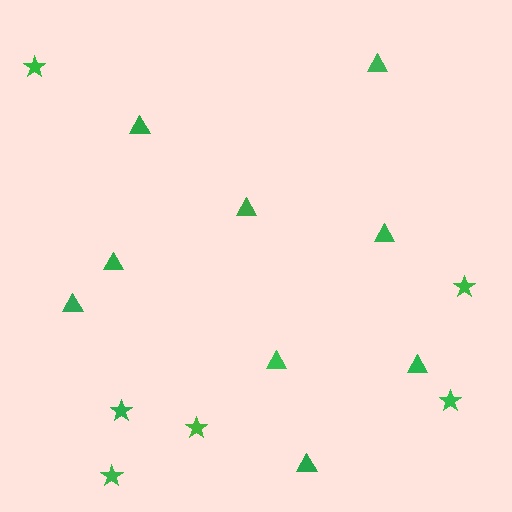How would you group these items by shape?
There are 2 groups: one group of stars (6) and one group of triangles (9).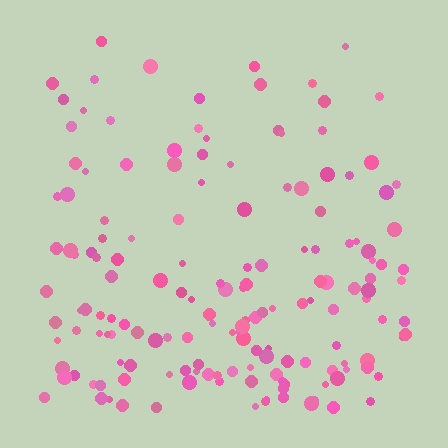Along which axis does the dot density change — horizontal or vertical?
Vertical.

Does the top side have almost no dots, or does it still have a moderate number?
Still a moderate number, just noticeably fewer than the bottom.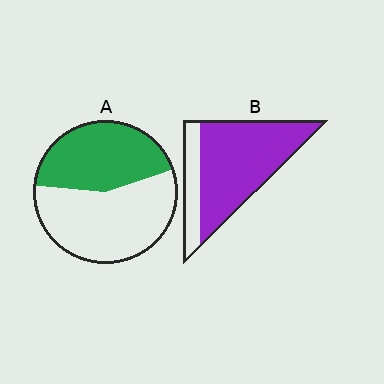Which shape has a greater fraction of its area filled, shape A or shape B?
Shape B.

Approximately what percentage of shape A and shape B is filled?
A is approximately 45% and B is approximately 80%.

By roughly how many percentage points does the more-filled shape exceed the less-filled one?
By roughly 35 percentage points (B over A).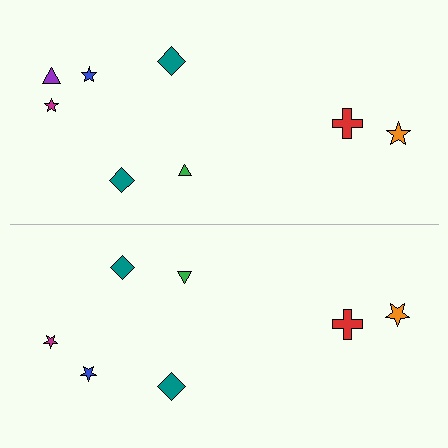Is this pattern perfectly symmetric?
No, the pattern is not perfectly symmetric. A purple triangle is missing from the bottom side.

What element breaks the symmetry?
A purple triangle is missing from the bottom side.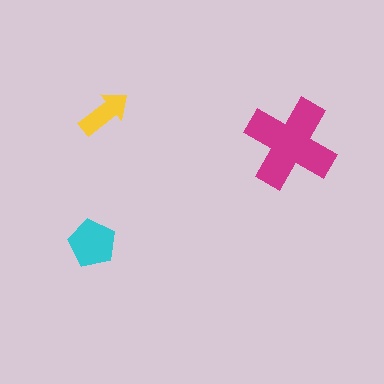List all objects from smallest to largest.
The yellow arrow, the cyan pentagon, the magenta cross.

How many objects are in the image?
There are 3 objects in the image.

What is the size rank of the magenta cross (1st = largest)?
1st.